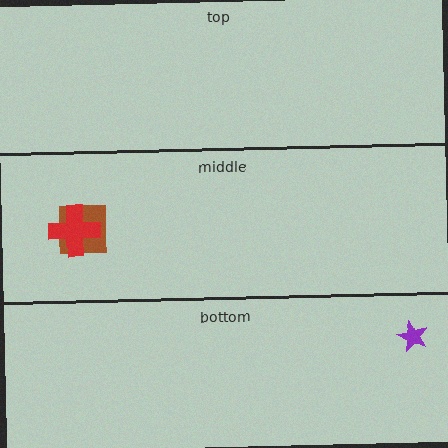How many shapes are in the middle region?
2.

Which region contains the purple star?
The bottom region.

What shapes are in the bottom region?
The purple star.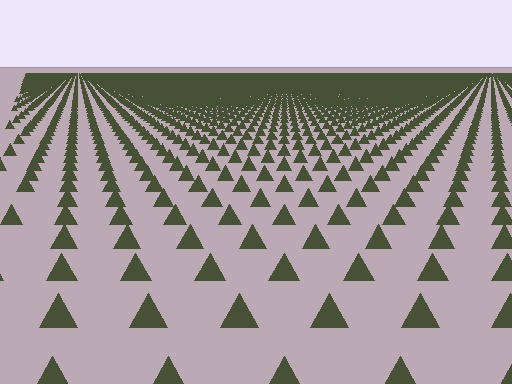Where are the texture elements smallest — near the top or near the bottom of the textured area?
Near the top.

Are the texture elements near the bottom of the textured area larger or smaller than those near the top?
Larger. Near the bottom, elements are closer to the viewer and appear at a bigger on-screen size.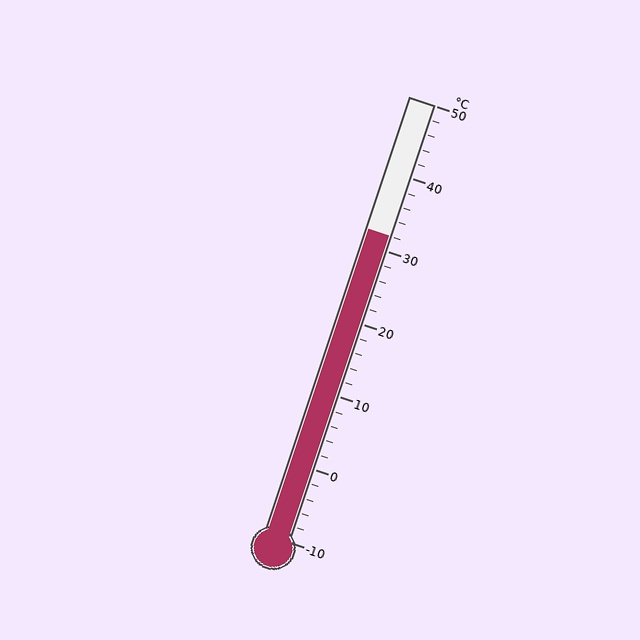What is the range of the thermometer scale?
The thermometer scale ranges from -10°C to 50°C.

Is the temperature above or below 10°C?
The temperature is above 10°C.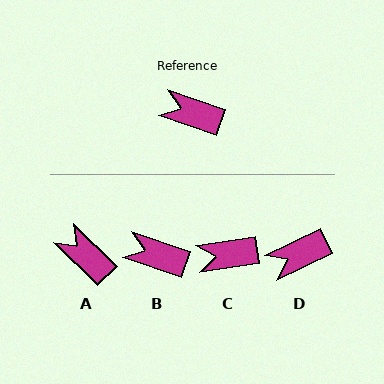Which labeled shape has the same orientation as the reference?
B.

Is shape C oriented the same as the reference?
No, it is off by about 27 degrees.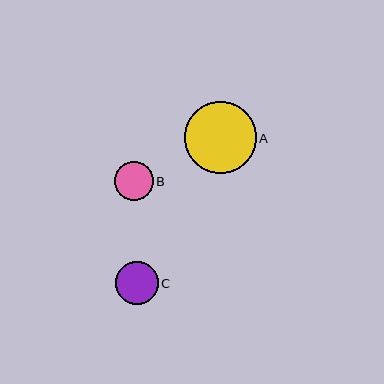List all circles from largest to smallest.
From largest to smallest: A, C, B.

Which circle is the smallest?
Circle B is the smallest with a size of approximately 39 pixels.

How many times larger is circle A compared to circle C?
Circle A is approximately 1.7 times the size of circle C.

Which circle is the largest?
Circle A is the largest with a size of approximately 72 pixels.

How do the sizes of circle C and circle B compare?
Circle C and circle B are approximately the same size.